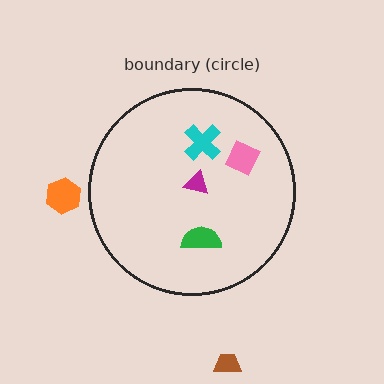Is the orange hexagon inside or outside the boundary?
Outside.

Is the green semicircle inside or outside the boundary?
Inside.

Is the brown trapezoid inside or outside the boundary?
Outside.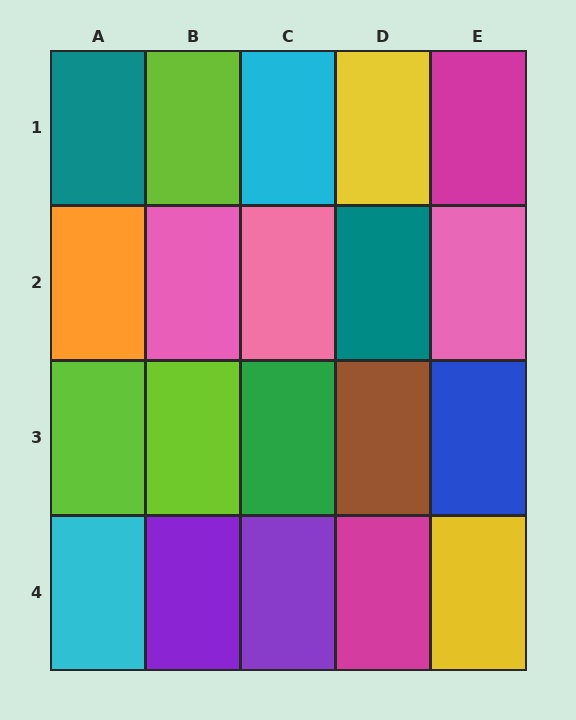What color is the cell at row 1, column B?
Lime.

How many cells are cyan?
2 cells are cyan.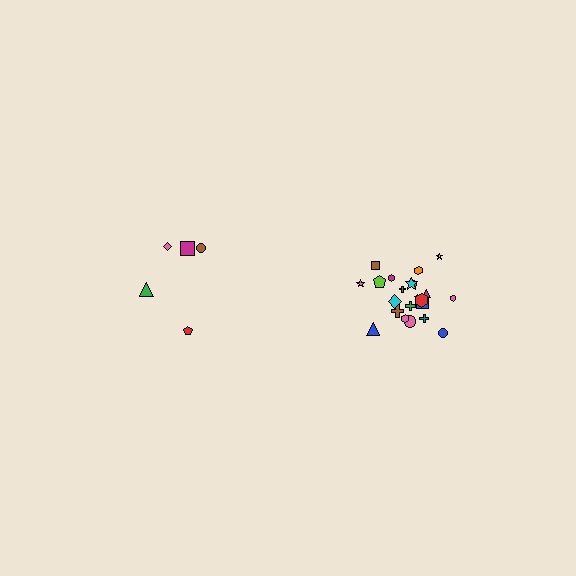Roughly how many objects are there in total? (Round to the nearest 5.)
Roughly 25 objects in total.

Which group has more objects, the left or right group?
The right group.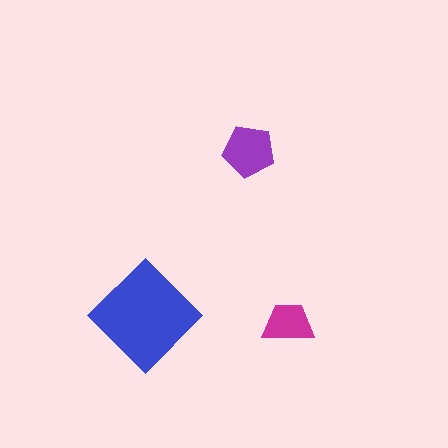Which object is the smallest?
The magenta trapezoid.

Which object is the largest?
The blue diamond.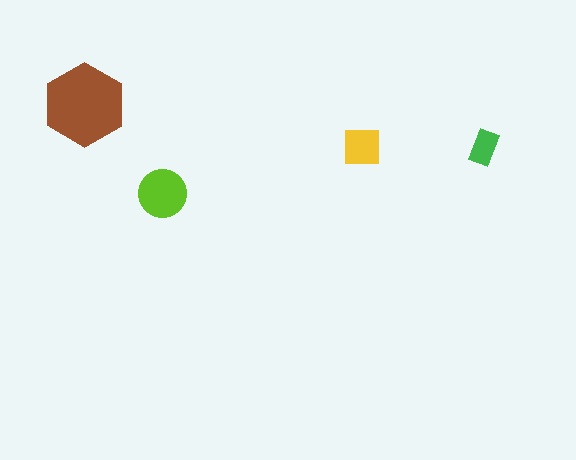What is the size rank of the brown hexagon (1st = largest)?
1st.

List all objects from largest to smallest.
The brown hexagon, the lime circle, the yellow square, the green rectangle.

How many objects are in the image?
There are 4 objects in the image.